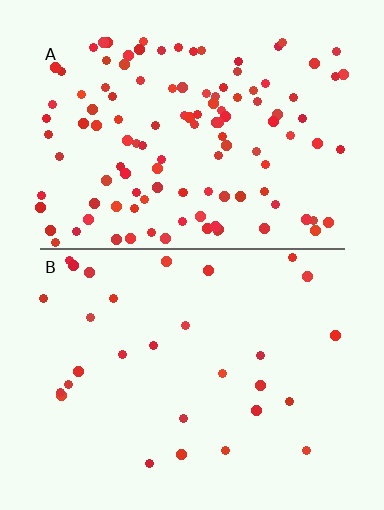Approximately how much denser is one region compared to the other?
Approximately 4.1× — region A over region B.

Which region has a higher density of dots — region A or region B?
A (the top).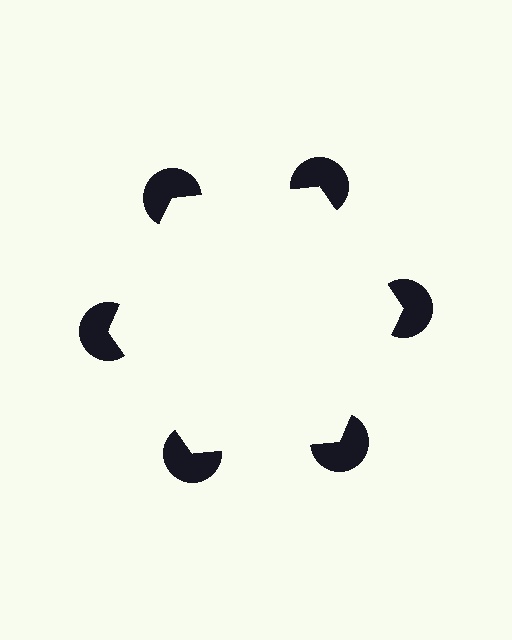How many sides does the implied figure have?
6 sides.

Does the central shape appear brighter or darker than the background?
It typically appears slightly brighter than the background, even though no actual brightness change is drawn.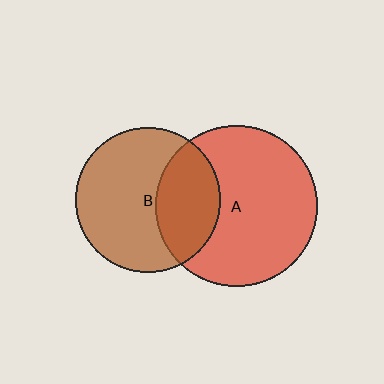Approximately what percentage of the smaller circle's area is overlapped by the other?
Approximately 35%.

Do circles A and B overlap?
Yes.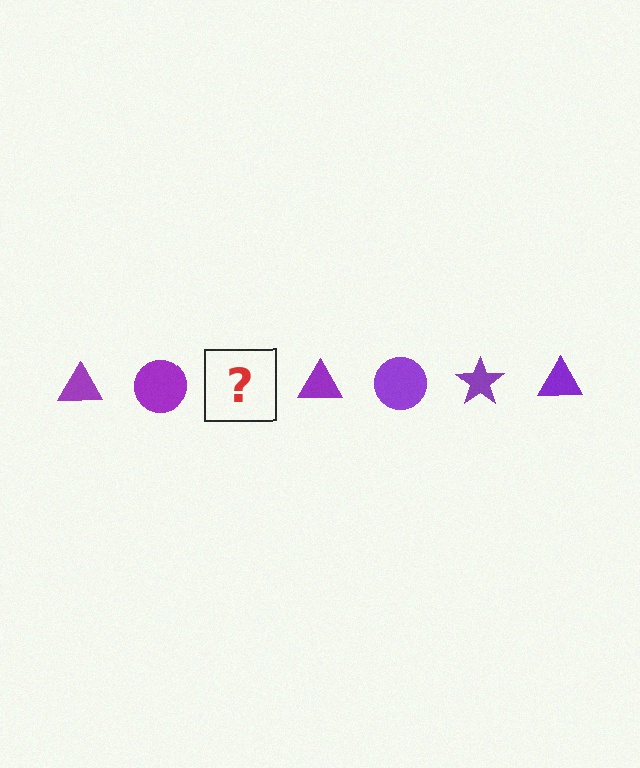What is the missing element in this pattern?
The missing element is a purple star.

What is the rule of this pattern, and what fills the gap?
The rule is that the pattern cycles through triangle, circle, star shapes in purple. The gap should be filled with a purple star.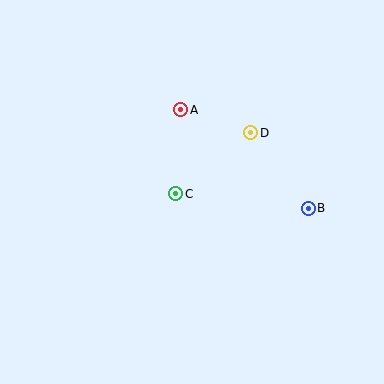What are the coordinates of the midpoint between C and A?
The midpoint between C and A is at (178, 152).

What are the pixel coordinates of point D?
Point D is at (251, 133).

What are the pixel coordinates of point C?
Point C is at (176, 194).